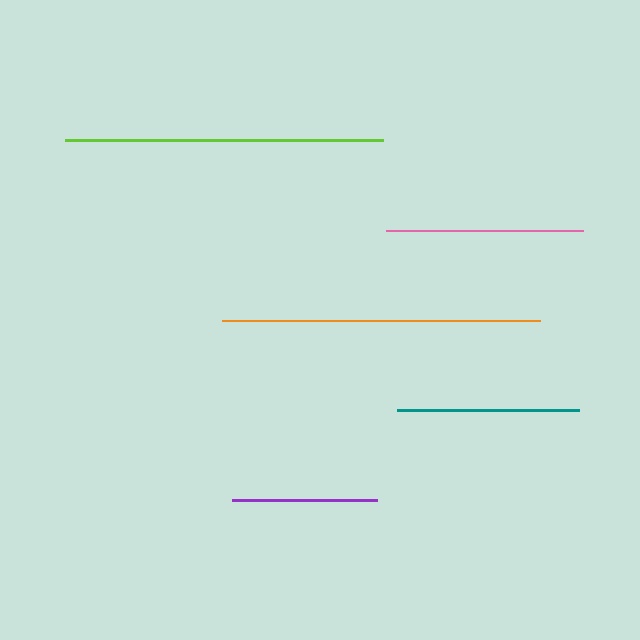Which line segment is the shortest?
The purple line is the shortest at approximately 145 pixels.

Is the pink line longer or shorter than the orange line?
The orange line is longer than the pink line.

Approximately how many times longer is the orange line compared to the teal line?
The orange line is approximately 1.7 times the length of the teal line.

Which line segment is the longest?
The orange line is the longest at approximately 318 pixels.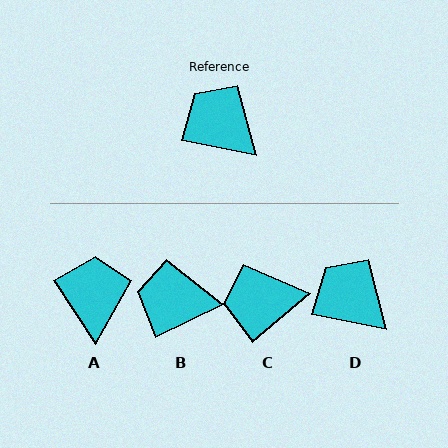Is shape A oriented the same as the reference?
No, it is off by about 44 degrees.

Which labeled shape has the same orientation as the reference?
D.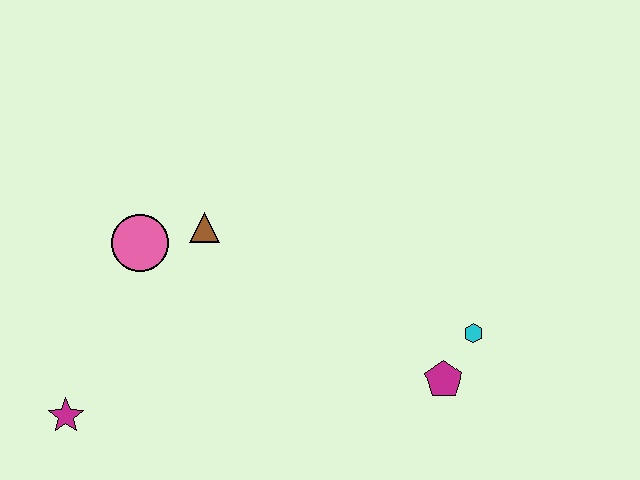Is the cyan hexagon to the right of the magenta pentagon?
Yes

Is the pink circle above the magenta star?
Yes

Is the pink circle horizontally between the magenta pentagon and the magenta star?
Yes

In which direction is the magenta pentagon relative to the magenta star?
The magenta pentagon is to the right of the magenta star.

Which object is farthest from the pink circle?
The cyan hexagon is farthest from the pink circle.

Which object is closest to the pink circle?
The brown triangle is closest to the pink circle.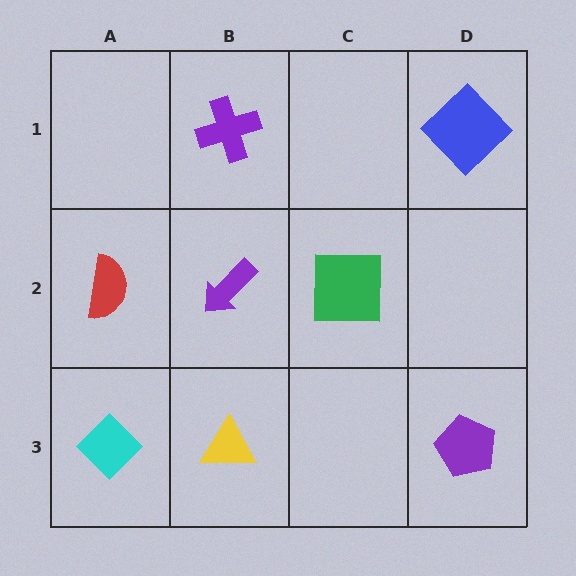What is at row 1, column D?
A blue diamond.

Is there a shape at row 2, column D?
No, that cell is empty.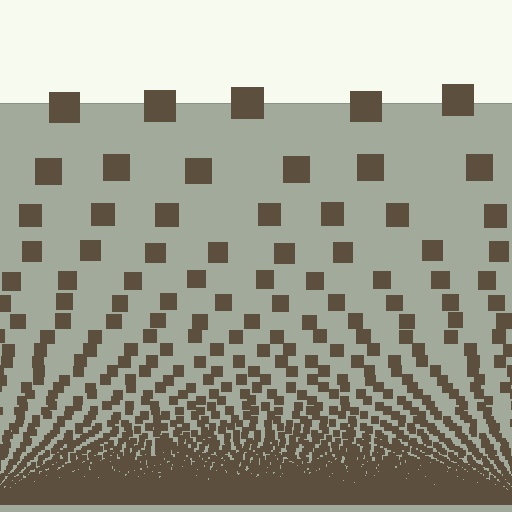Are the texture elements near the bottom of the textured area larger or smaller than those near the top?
Smaller. The gradient is inverted — elements near the bottom are smaller and denser.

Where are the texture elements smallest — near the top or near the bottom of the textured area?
Near the bottom.